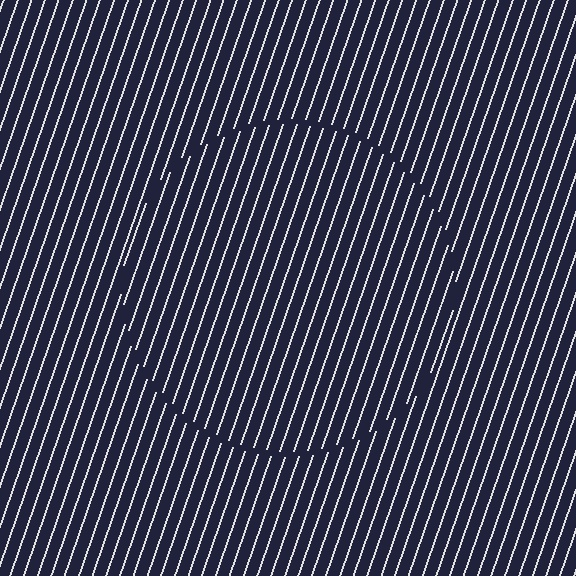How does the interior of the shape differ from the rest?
The interior of the shape contains the same grating, shifted by half a period — the contour is defined by the phase discontinuity where line-ends from the inner and outer gratings abut.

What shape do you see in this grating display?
An illusory circle. The interior of the shape contains the same grating, shifted by half a period — the contour is defined by the phase discontinuity where line-ends from the inner and outer gratings abut.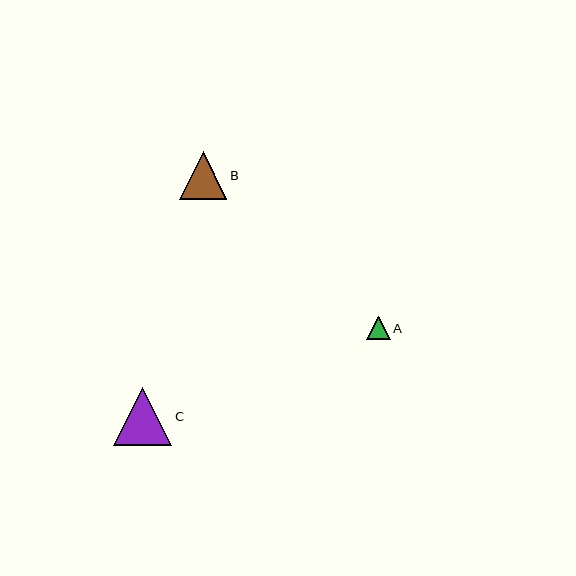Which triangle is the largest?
Triangle C is the largest with a size of approximately 58 pixels.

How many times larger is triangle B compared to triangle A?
Triangle B is approximately 2.0 times the size of triangle A.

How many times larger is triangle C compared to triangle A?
Triangle C is approximately 2.5 times the size of triangle A.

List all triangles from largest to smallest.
From largest to smallest: C, B, A.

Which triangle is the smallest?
Triangle A is the smallest with a size of approximately 23 pixels.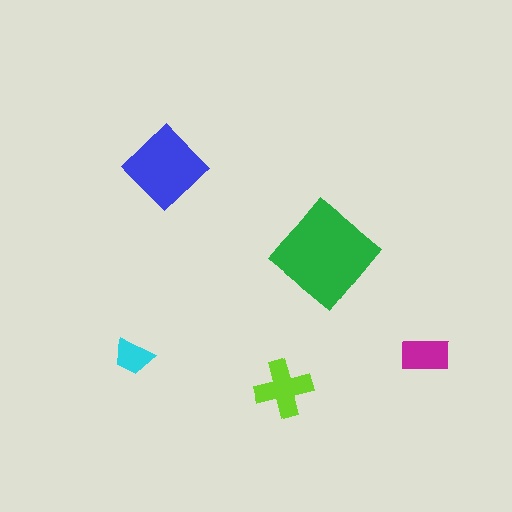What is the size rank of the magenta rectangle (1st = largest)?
4th.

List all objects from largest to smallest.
The green diamond, the blue diamond, the lime cross, the magenta rectangle, the cyan trapezoid.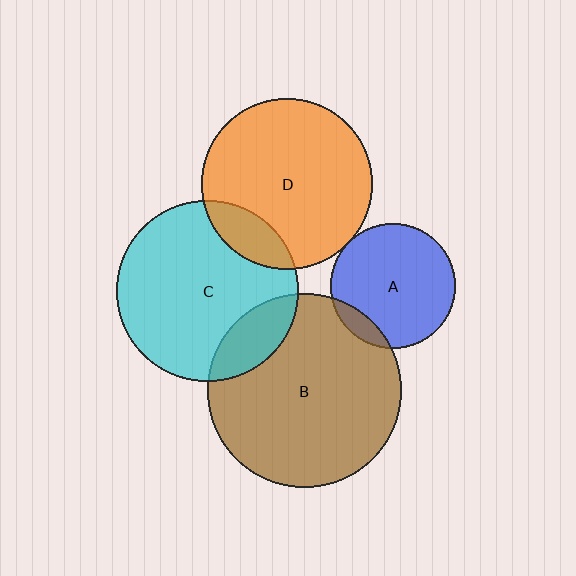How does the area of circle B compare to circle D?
Approximately 1.3 times.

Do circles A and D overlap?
Yes.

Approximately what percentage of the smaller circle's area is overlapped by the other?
Approximately 5%.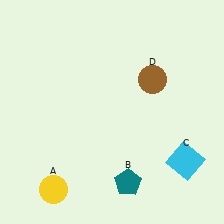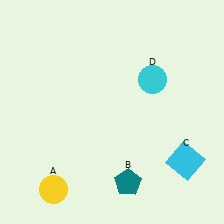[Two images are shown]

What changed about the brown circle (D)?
In Image 1, D is brown. In Image 2, it changed to cyan.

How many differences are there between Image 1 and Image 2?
There is 1 difference between the two images.